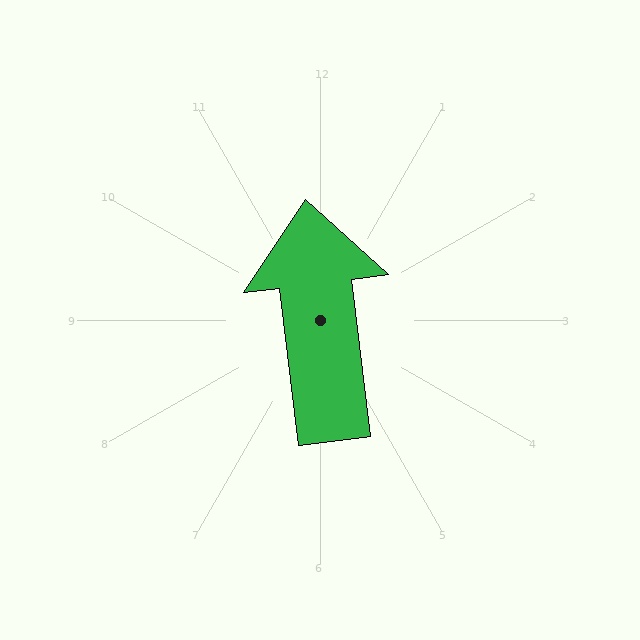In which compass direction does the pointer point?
North.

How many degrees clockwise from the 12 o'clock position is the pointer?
Approximately 353 degrees.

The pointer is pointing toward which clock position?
Roughly 12 o'clock.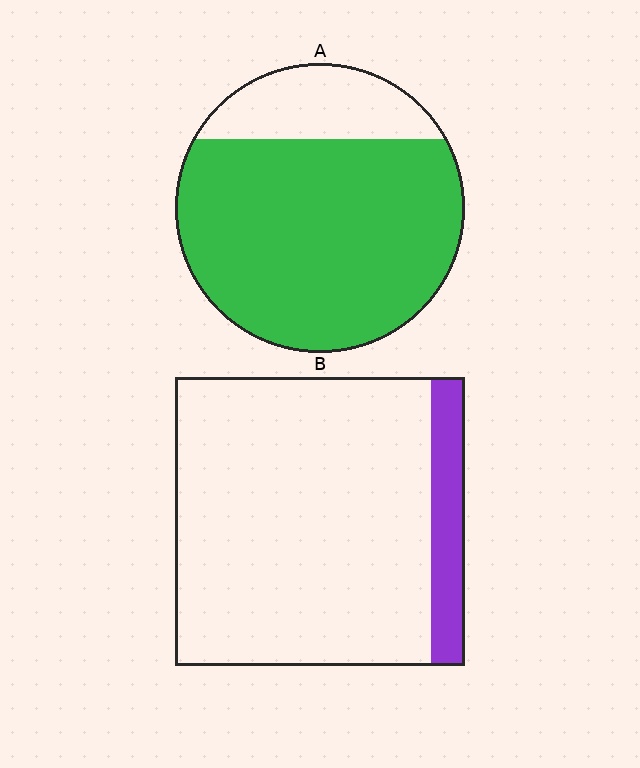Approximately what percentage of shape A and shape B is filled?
A is approximately 80% and B is approximately 10%.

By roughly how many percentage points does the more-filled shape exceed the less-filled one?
By roughly 65 percentage points (A over B).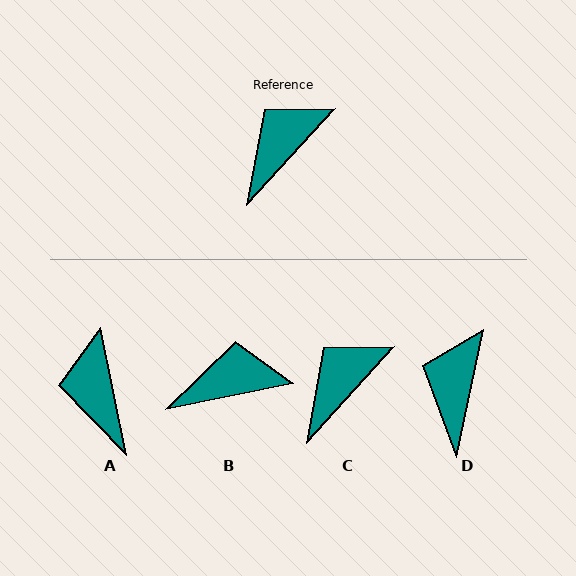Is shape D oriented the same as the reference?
No, it is off by about 30 degrees.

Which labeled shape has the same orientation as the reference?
C.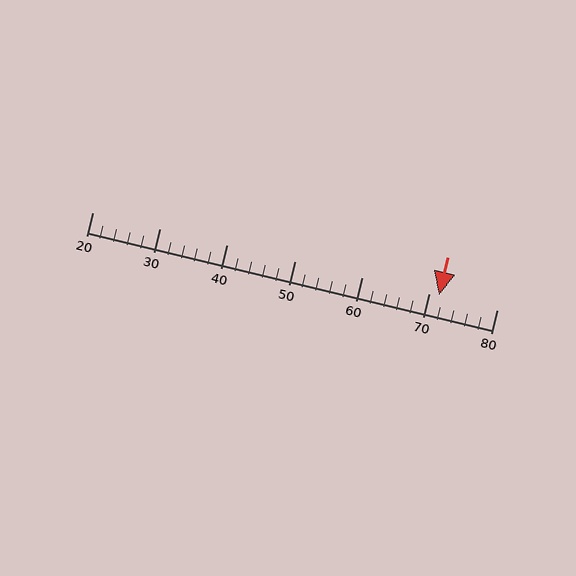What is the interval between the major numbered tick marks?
The major tick marks are spaced 10 units apart.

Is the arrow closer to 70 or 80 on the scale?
The arrow is closer to 70.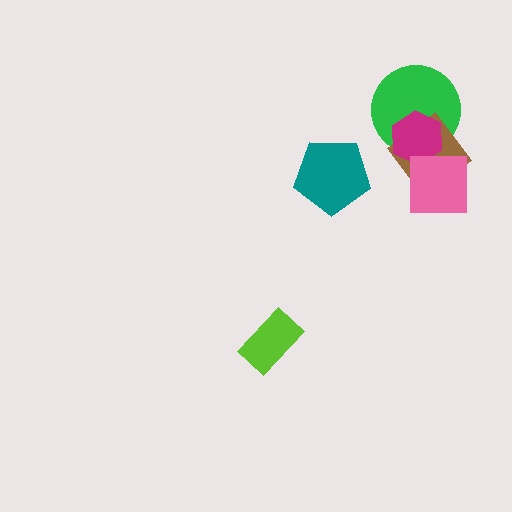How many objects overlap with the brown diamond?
3 objects overlap with the brown diamond.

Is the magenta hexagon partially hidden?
No, no other shape covers it.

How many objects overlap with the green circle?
2 objects overlap with the green circle.